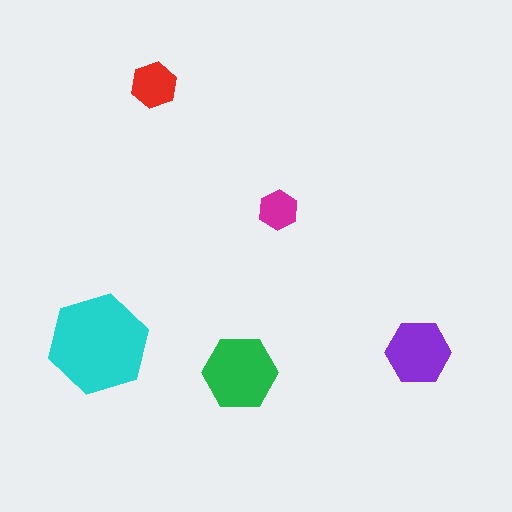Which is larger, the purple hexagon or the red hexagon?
The purple one.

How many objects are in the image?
There are 5 objects in the image.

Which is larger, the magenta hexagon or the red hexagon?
The red one.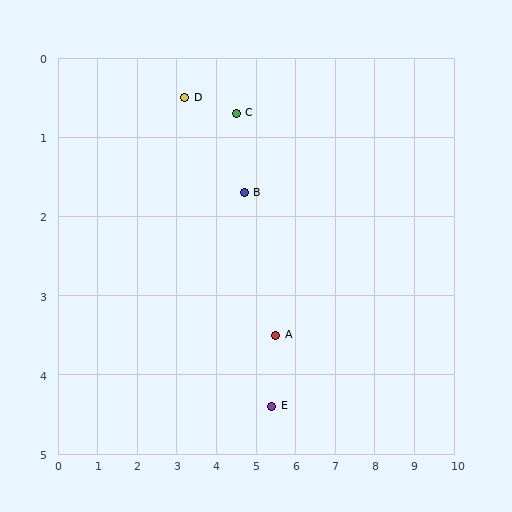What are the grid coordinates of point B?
Point B is at approximately (4.7, 1.7).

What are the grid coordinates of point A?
Point A is at approximately (5.5, 3.5).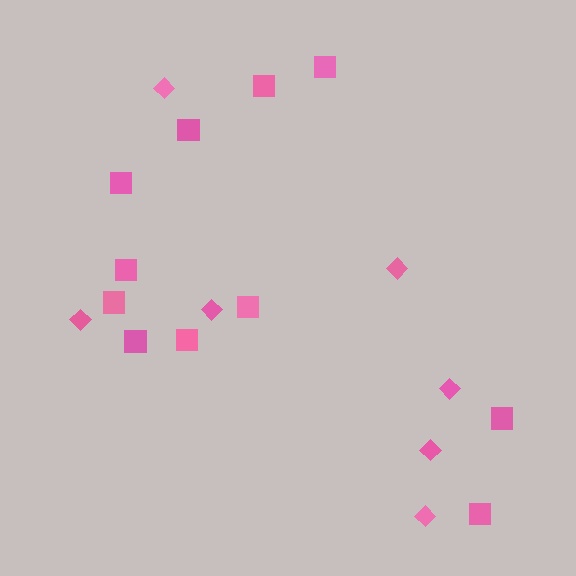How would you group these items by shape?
There are 2 groups: one group of diamonds (7) and one group of squares (11).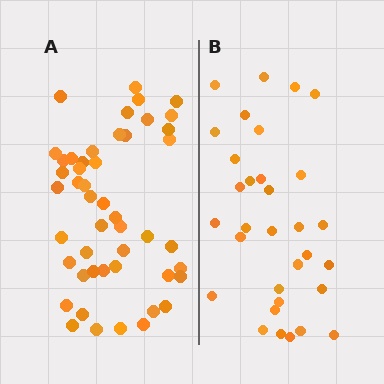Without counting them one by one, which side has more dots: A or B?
Region A (the left region) has more dots.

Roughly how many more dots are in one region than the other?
Region A has approximately 15 more dots than region B.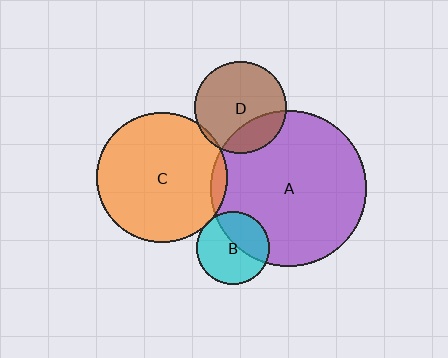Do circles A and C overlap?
Yes.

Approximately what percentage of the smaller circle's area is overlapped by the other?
Approximately 5%.